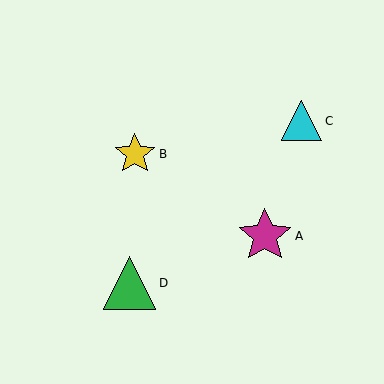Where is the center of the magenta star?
The center of the magenta star is at (265, 236).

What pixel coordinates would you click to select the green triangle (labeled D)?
Click at (130, 283) to select the green triangle D.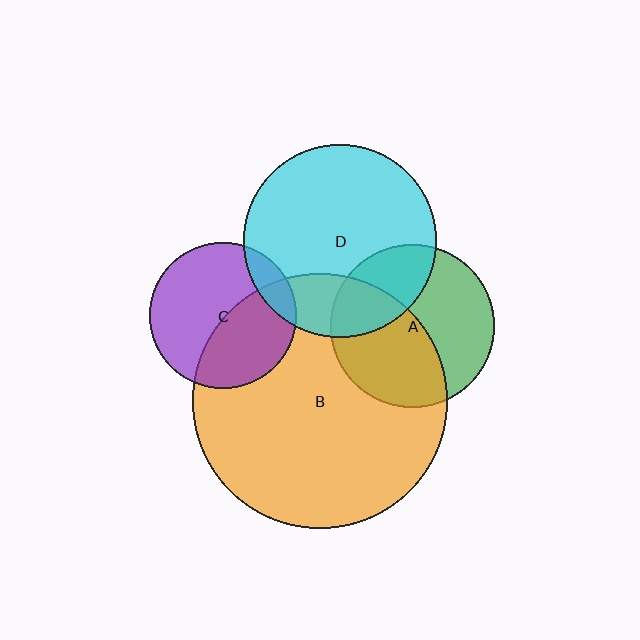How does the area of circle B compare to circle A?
Approximately 2.4 times.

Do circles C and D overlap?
Yes.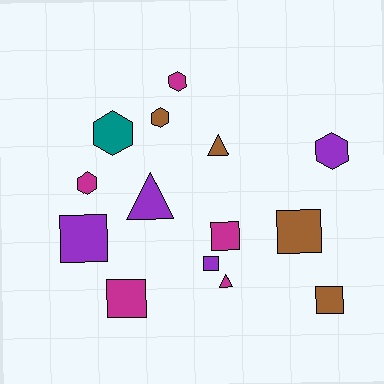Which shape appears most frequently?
Square, with 6 objects.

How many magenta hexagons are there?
There are 2 magenta hexagons.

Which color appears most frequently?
Magenta, with 5 objects.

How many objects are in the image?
There are 14 objects.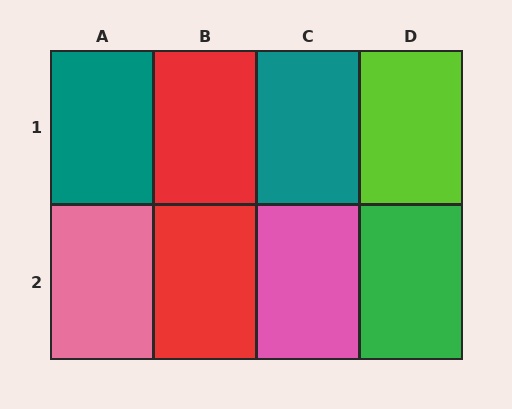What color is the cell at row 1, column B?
Red.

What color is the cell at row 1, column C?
Teal.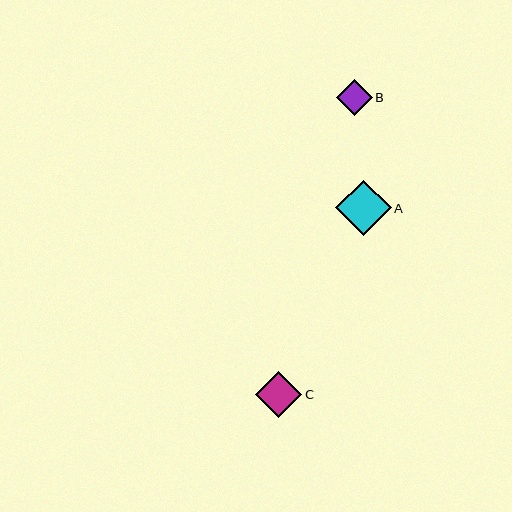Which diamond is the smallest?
Diamond B is the smallest with a size of approximately 36 pixels.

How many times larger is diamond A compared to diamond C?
Diamond A is approximately 1.2 times the size of diamond C.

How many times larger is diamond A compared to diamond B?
Diamond A is approximately 1.5 times the size of diamond B.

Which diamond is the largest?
Diamond A is the largest with a size of approximately 55 pixels.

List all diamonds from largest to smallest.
From largest to smallest: A, C, B.